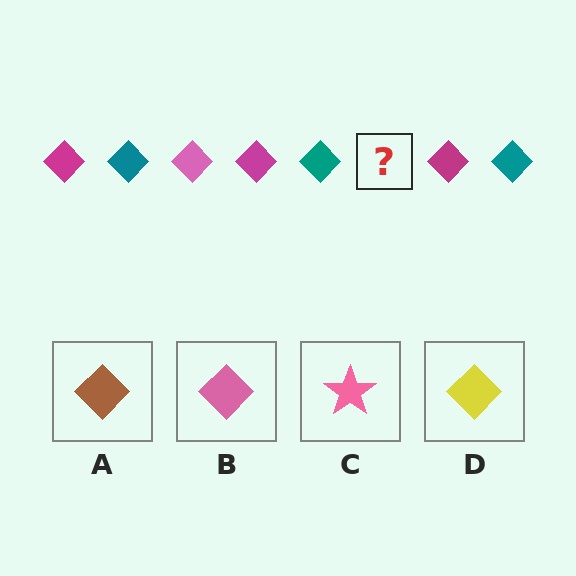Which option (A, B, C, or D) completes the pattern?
B.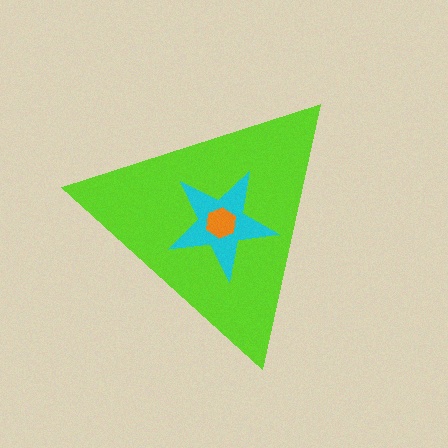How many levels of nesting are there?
3.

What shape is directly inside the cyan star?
The orange hexagon.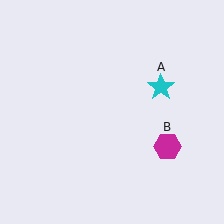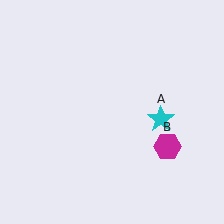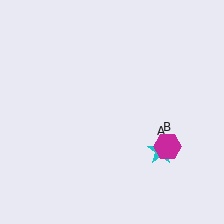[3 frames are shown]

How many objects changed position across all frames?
1 object changed position: cyan star (object A).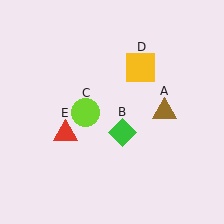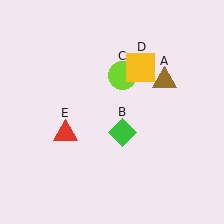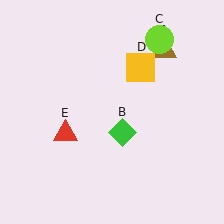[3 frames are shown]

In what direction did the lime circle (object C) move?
The lime circle (object C) moved up and to the right.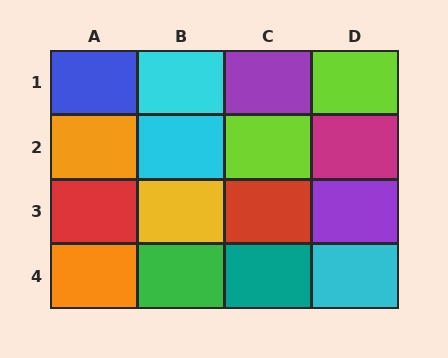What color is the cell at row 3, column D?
Purple.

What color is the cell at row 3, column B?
Yellow.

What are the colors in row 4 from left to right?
Orange, green, teal, cyan.